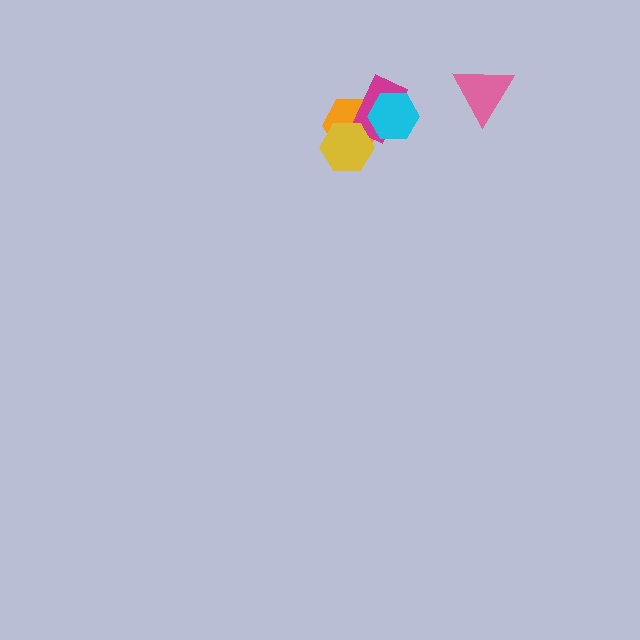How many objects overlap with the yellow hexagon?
2 objects overlap with the yellow hexagon.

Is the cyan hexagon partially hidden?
No, no other shape covers it.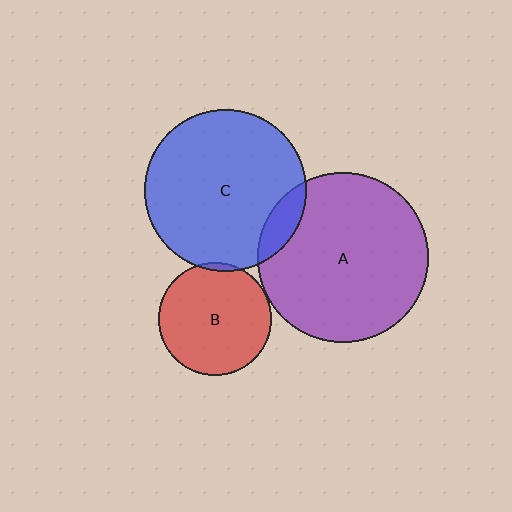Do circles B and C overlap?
Yes.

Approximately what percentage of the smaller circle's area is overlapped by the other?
Approximately 5%.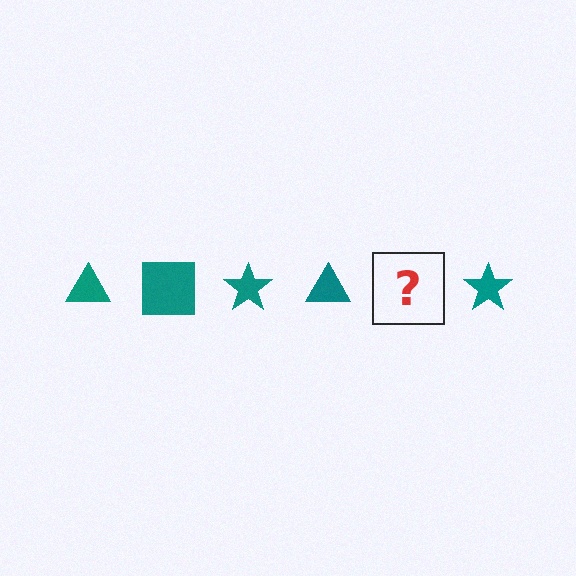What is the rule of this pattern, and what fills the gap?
The rule is that the pattern cycles through triangle, square, star shapes in teal. The gap should be filled with a teal square.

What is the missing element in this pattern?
The missing element is a teal square.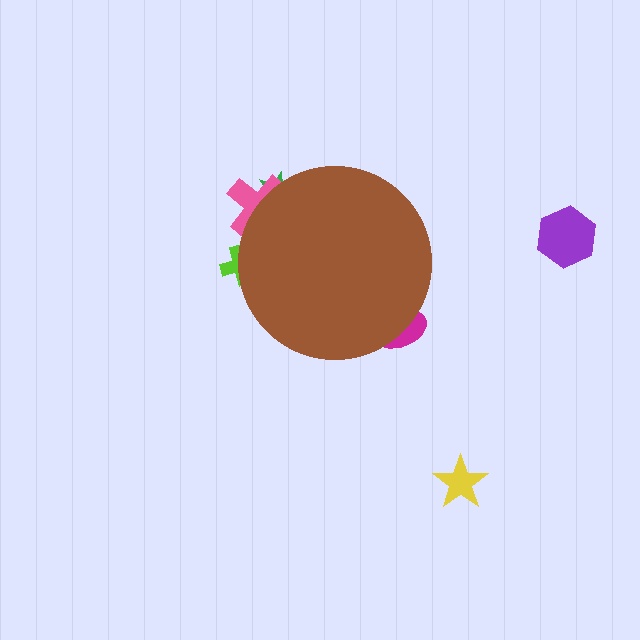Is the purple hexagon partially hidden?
No, the purple hexagon is fully visible.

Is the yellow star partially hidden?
No, the yellow star is fully visible.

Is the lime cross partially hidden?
Yes, the lime cross is partially hidden behind the brown circle.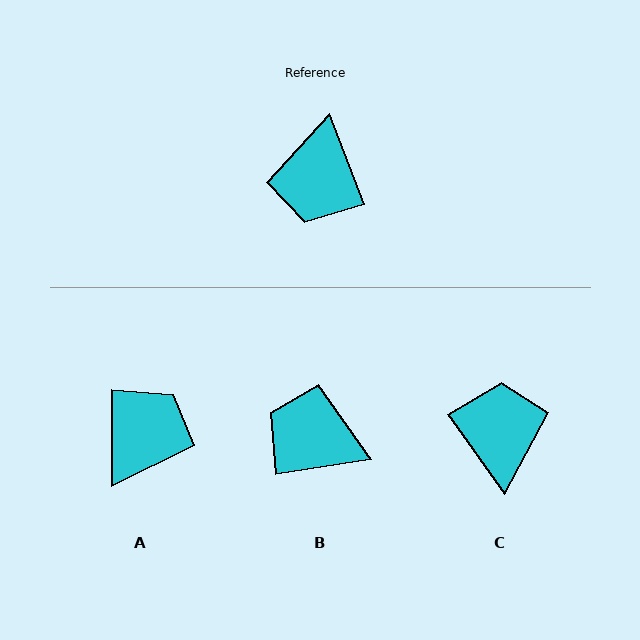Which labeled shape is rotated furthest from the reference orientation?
C, about 166 degrees away.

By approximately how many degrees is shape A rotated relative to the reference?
Approximately 159 degrees counter-clockwise.